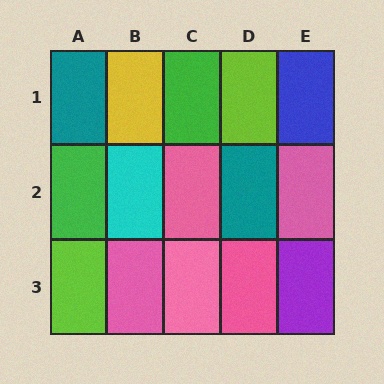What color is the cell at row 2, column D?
Teal.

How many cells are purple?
1 cell is purple.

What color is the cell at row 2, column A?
Green.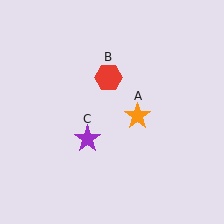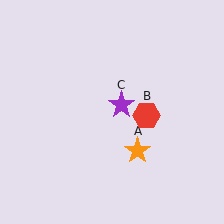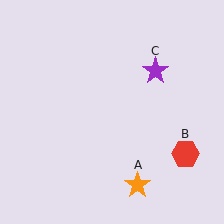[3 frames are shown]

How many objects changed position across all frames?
3 objects changed position: orange star (object A), red hexagon (object B), purple star (object C).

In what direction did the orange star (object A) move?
The orange star (object A) moved down.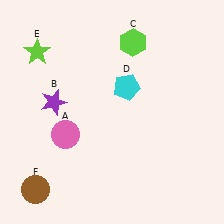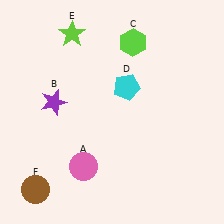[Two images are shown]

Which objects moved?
The objects that moved are: the pink circle (A), the lime star (E).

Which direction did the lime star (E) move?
The lime star (E) moved right.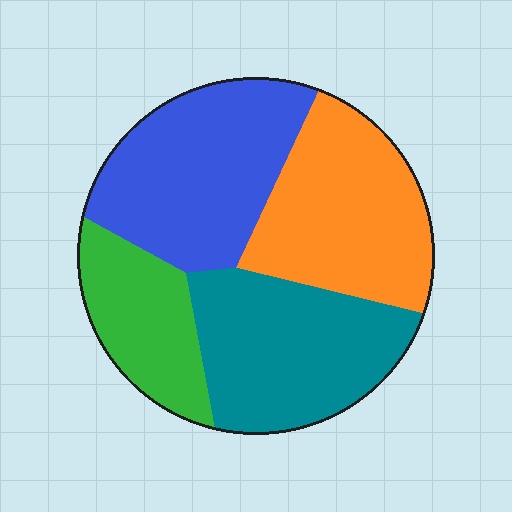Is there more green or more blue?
Blue.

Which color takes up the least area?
Green, at roughly 15%.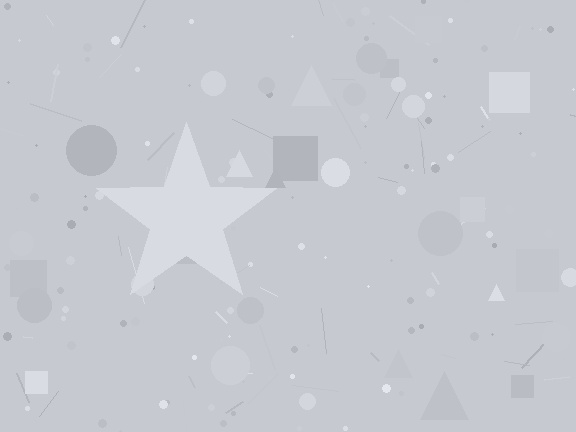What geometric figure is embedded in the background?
A star is embedded in the background.